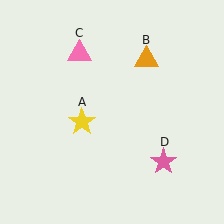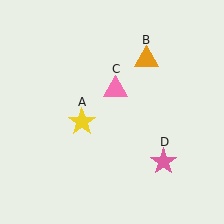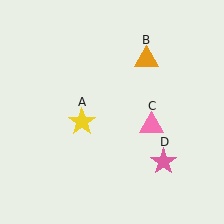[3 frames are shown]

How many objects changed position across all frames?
1 object changed position: pink triangle (object C).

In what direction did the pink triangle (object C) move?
The pink triangle (object C) moved down and to the right.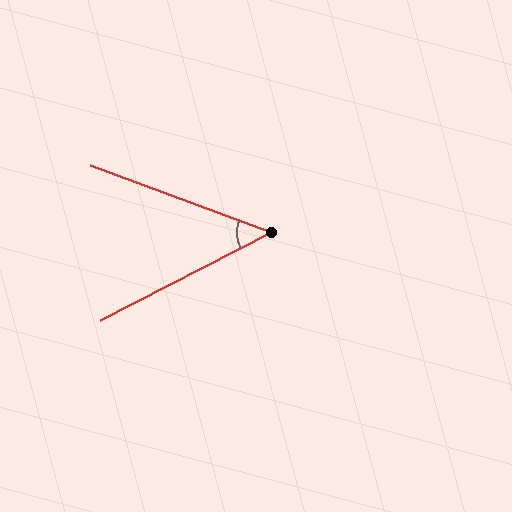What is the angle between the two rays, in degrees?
Approximately 48 degrees.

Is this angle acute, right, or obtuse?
It is acute.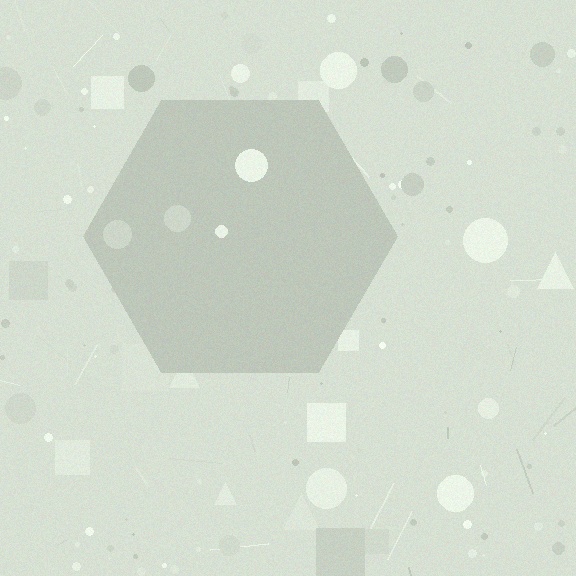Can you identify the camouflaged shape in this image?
The camouflaged shape is a hexagon.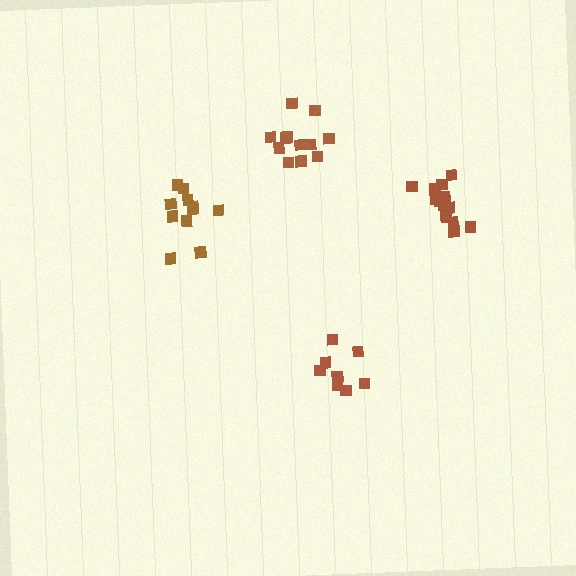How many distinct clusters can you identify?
There are 4 distinct clusters.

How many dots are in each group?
Group 1: 12 dots, Group 2: 8 dots, Group 3: 11 dots, Group 4: 13 dots (44 total).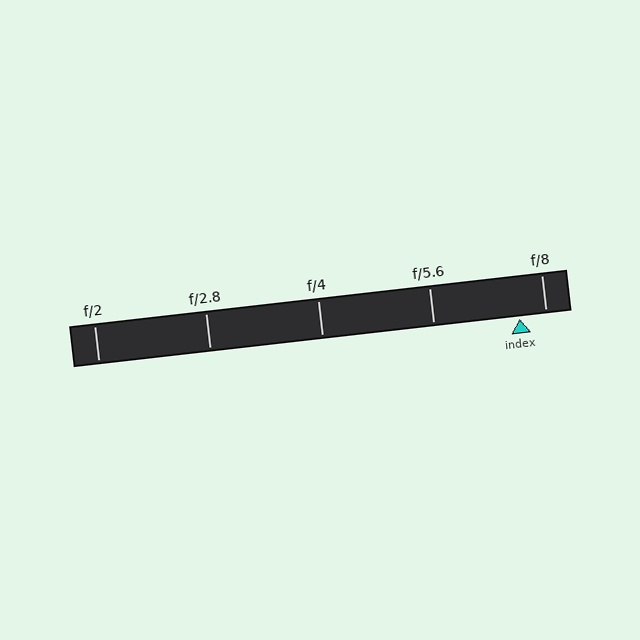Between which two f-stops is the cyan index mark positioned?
The index mark is between f/5.6 and f/8.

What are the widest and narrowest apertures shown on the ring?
The widest aperture shown is f/2 and the narrowest is f/8.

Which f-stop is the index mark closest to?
The index mark is closest to f/8.